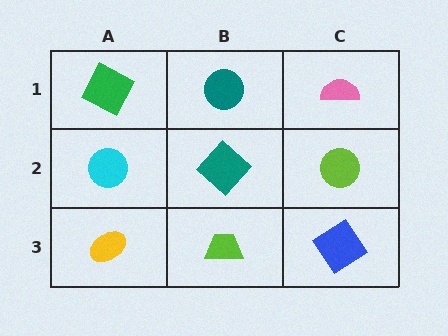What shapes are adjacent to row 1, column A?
A cyan circle (row 2, column A), a teal circle (row 1, column B).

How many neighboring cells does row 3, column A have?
2.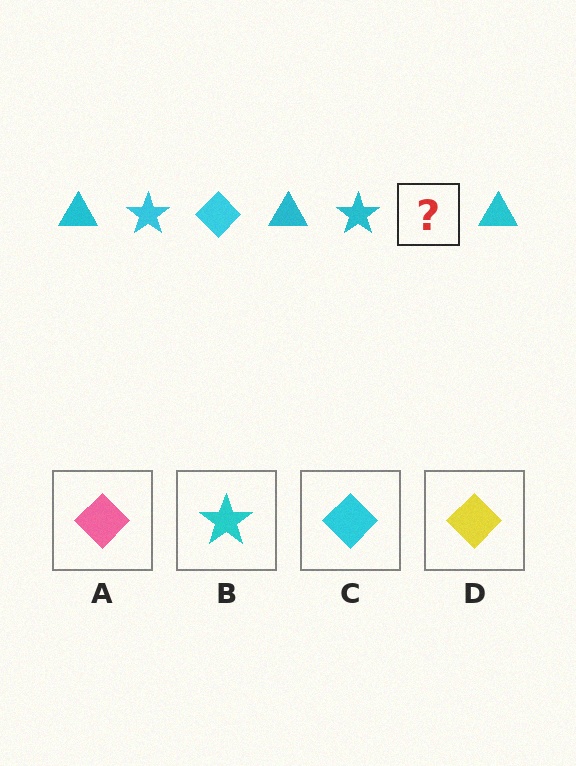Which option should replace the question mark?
Option C.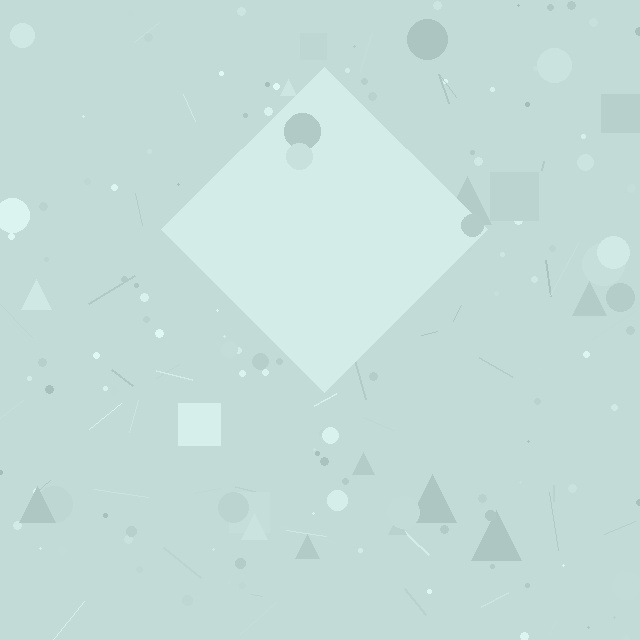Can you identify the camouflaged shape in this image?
The camouflaged shape is a diamond.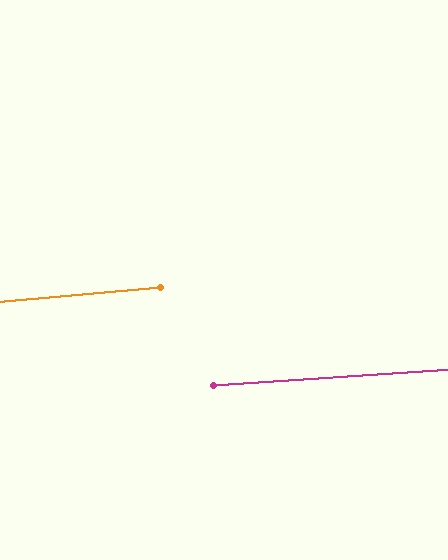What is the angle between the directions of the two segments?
Approximately 1 degree.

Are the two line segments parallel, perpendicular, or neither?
Parallel — their directions differ by only 1.3°.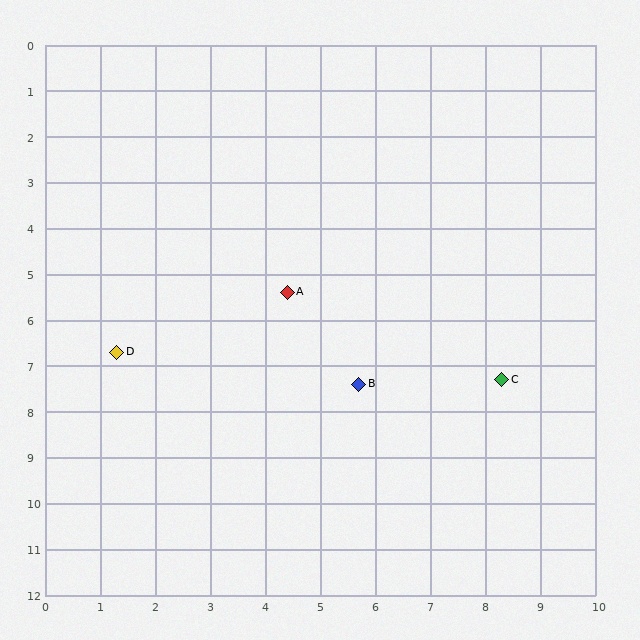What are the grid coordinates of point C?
Point C is at approximately (8.3, 7.3).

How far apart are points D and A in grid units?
Points D and A are about 3.4 grid units apart.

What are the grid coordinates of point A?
Point A is at approximately (4.4, 5.4).